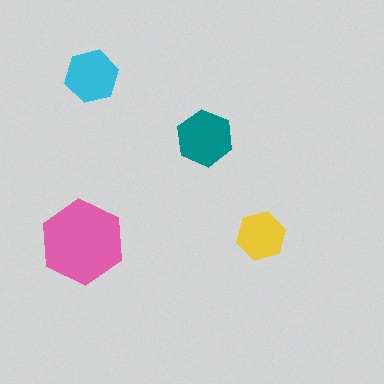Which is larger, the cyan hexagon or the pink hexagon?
The pink one.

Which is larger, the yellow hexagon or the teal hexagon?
The teal one.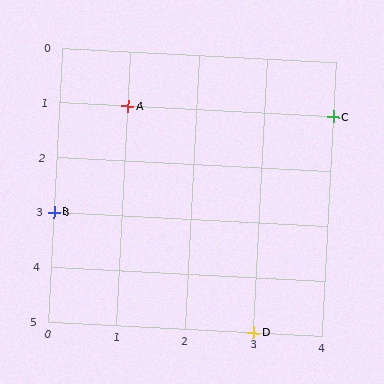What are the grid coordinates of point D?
Point D is at grid coordinates (3, 5).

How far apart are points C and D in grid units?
Points C and D are 1 column and 4 rows apart (about 4.1 grid units diagonally).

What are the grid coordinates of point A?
Point A is at grid coordinates (1, 1).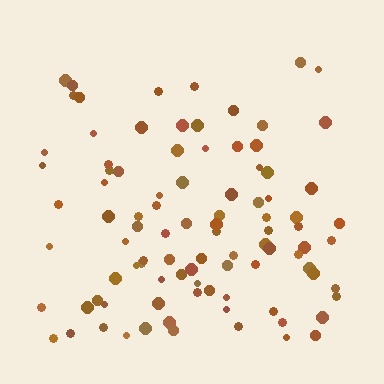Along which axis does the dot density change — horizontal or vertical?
Vertical.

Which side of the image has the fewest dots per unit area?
The top.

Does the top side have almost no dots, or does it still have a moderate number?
Still a moderate number, just noticeably fewer than the bottom.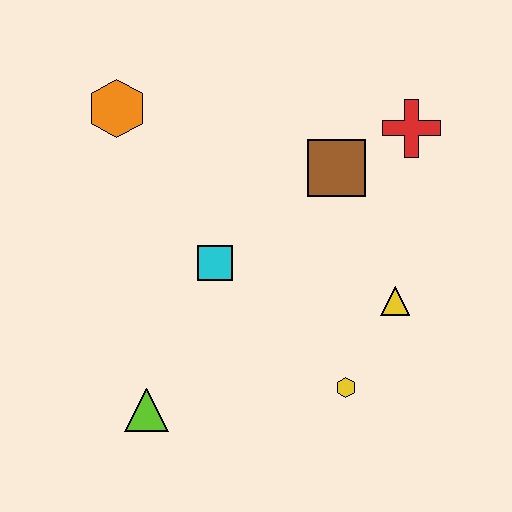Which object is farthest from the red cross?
The lime triangle is farthest from the red cross.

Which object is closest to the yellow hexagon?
The yellow triangle is closest to the yellow hexagon.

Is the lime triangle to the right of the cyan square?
No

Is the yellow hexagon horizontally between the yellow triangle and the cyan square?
Yes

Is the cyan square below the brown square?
Yes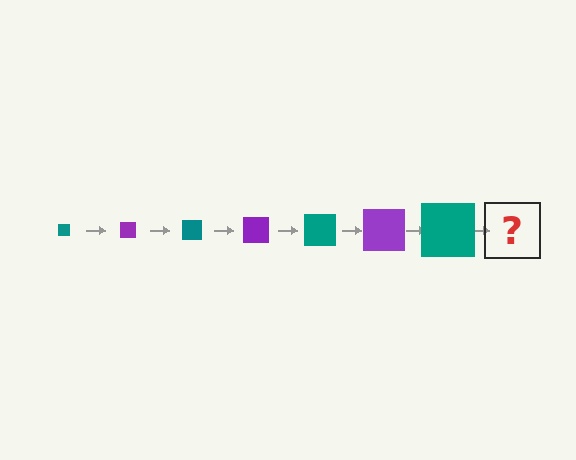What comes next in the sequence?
The next element should be a purple square, larger than the previous one.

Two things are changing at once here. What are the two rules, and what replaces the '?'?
The two rules are that the square grows larger each step and the color cycles through teal and purple. The '?' should be a purple square, larger than the previous one.